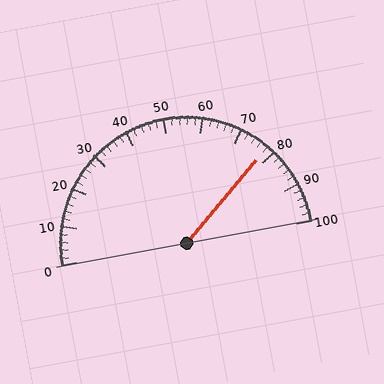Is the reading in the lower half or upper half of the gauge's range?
The reading is in the upper half of the range (0 to 100).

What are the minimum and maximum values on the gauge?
The gauge ranges from 0 to 100.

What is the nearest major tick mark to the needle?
The nearest major tick mark is 80.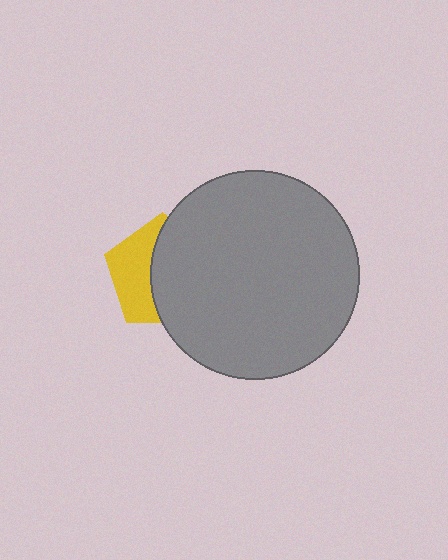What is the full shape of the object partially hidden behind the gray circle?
The partially hidden object is a yellow pentagon.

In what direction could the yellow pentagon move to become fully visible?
The yellow pentagon could move left. That would shift it out from behind the gray circle entirely.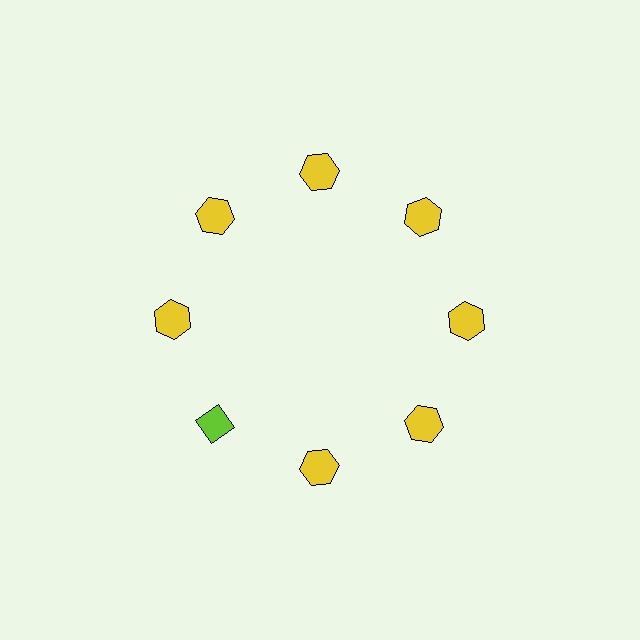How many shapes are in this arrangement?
There are 8 shapes arranged in a ring pattern.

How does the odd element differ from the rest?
It differs in both color (lime instead of yellow) and shape (diamond instead of hexagon).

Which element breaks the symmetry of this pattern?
The lime diamond at roughly the 8 o'clock position breaks the symmetry. All other shapes are yellow hexagons.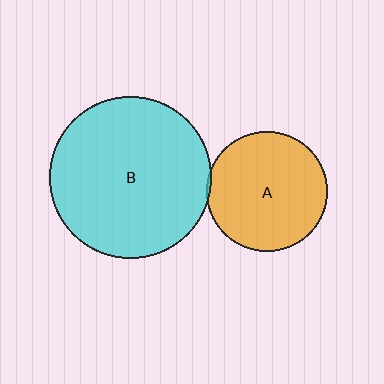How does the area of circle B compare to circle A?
Approximately 1.8 times.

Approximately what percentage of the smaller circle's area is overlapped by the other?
Approximately 5%.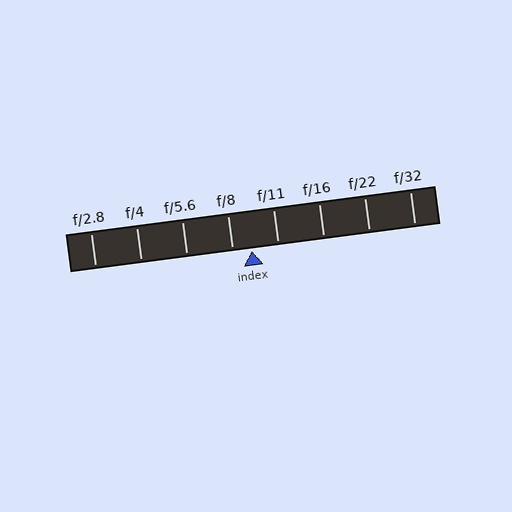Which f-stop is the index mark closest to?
The index mark is closest to f/8.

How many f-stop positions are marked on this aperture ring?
There are 8 f-stop positions marked.